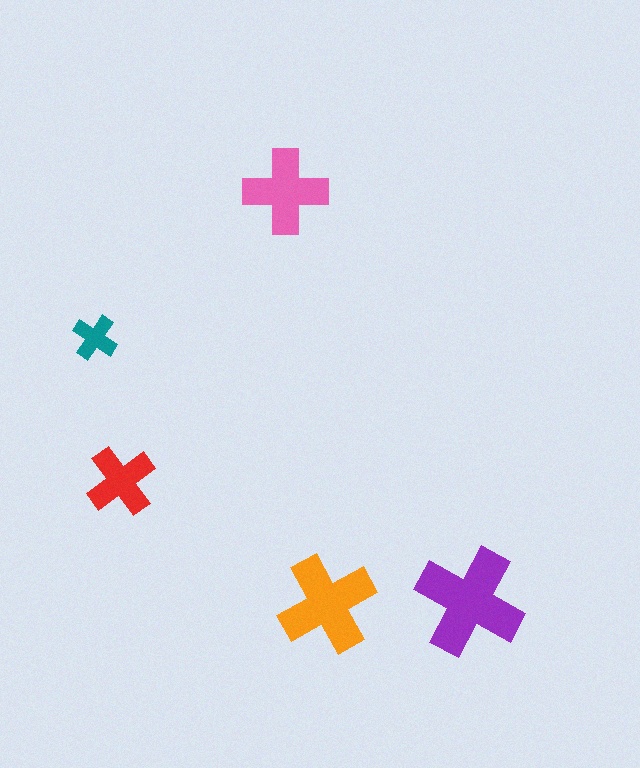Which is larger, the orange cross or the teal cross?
The orange one.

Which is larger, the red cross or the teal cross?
The red one.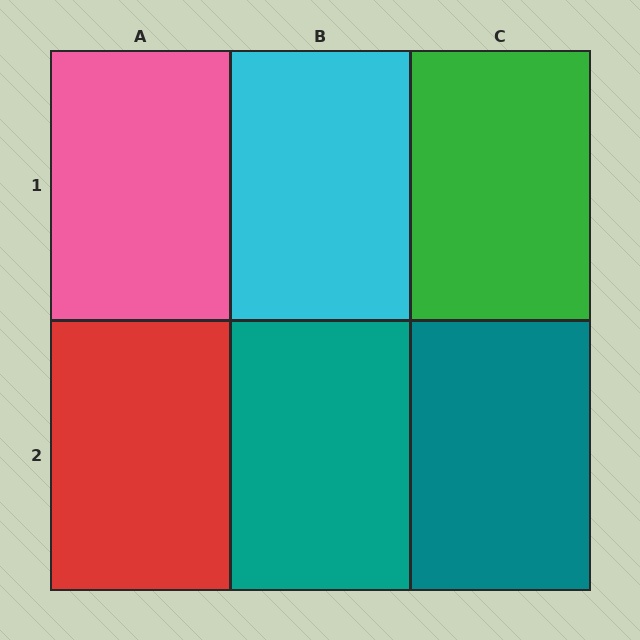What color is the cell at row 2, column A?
Red.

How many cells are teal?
2 cells are teal.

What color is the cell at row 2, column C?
Teal.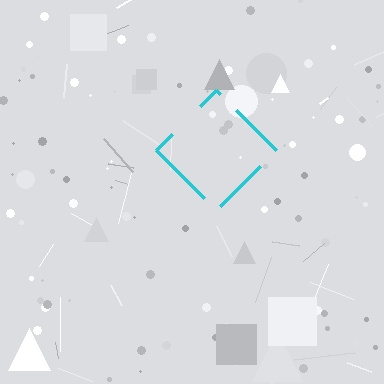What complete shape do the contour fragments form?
The contour fragments form a diamond.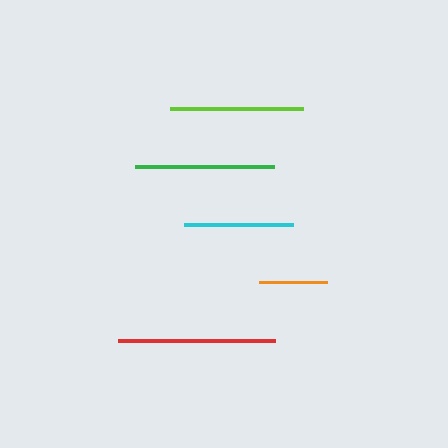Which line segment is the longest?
The red line is the longest at approximately 157 pixels.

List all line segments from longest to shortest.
From longest to shortest: red, green, lime, cyan, orange.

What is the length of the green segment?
The green segment is approximately 138 pixels long.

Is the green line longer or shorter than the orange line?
The green line is longer than the orange line.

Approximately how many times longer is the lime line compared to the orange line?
The lime line is approximately 1.9 times the length of the orange line.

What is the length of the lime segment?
The lime segment is approximately 132 pixels long.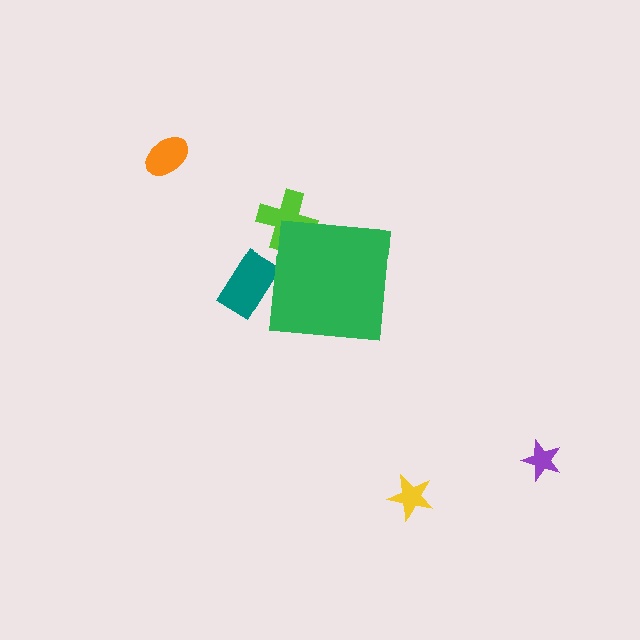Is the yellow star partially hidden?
No, the yellow star is fully visible.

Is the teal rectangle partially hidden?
Yes, the teal rectangle is partially hidden behind the green square.